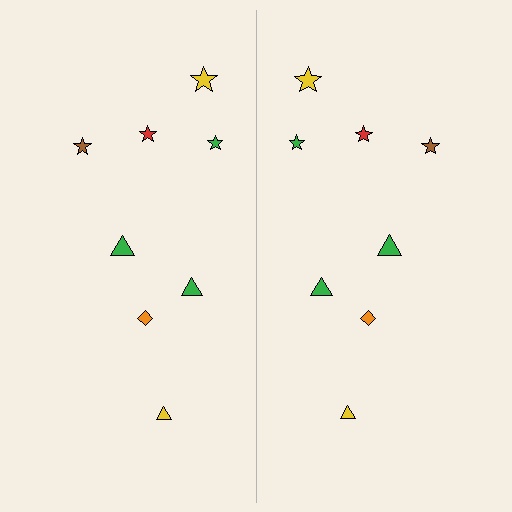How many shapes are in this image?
There are 16 shapes in this image.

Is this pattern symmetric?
Yes, this pattern has bilateral (reflection) symmetry.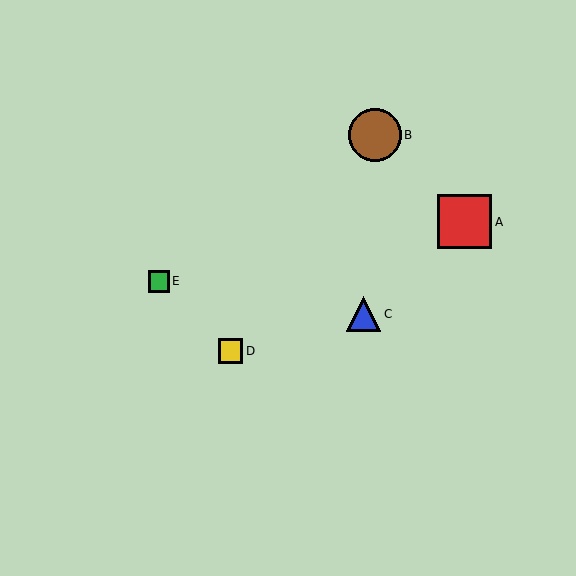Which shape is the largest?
The red square (labeled A) is the largest.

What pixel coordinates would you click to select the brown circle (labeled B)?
Click at (375, 135) to select the brown circle B.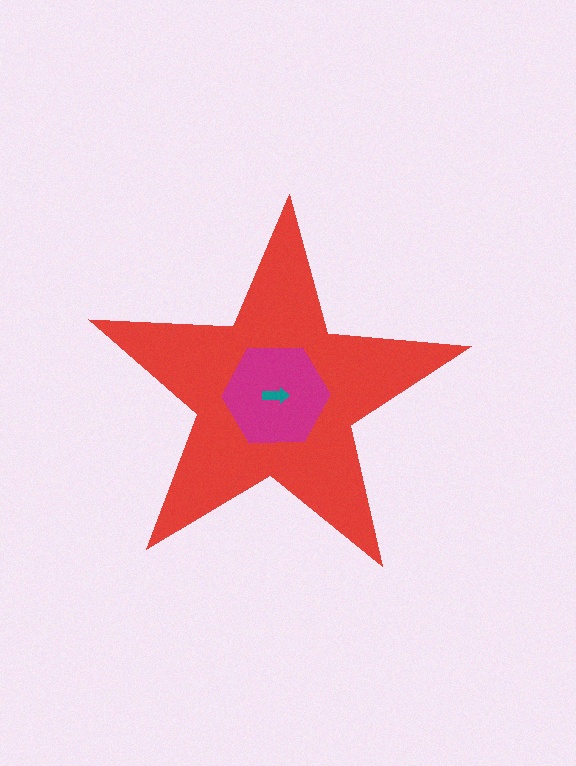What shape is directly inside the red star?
The magenta hexagon.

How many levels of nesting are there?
3.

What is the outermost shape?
The red star.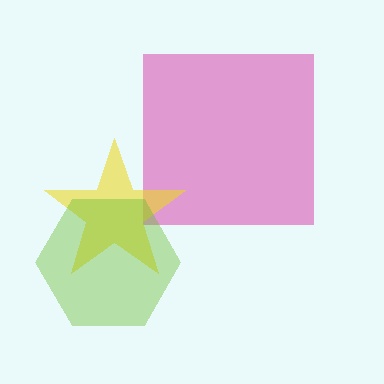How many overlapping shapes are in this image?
There are 3 overlapping shapes in the image.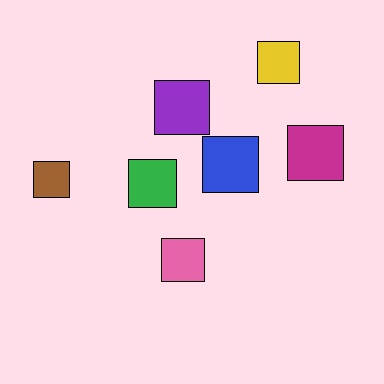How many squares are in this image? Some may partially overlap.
There are 7 squares.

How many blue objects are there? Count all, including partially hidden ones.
There is 1 blue object.